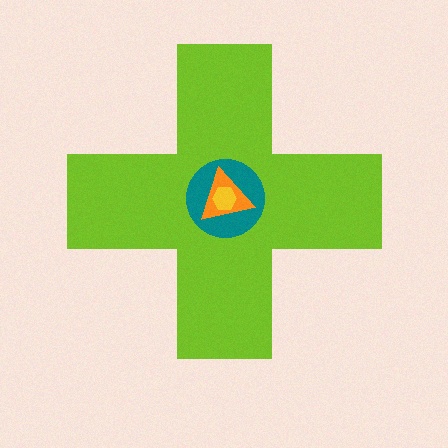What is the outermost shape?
The lime cross.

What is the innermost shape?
The yellow hexagon.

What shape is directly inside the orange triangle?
The yellow hexagon.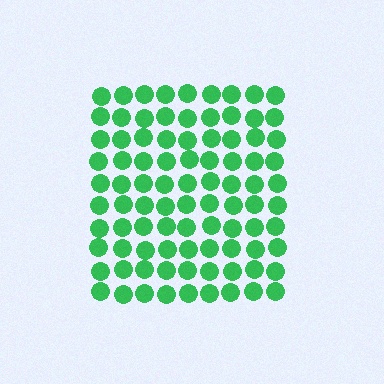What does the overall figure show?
The overall figure shows a square.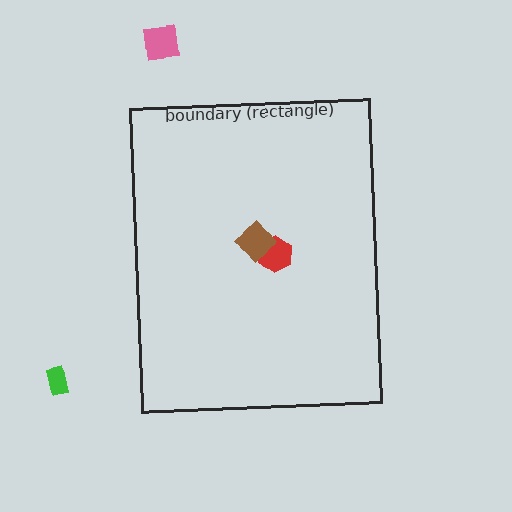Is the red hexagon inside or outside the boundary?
Inside.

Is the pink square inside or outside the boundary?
Outside.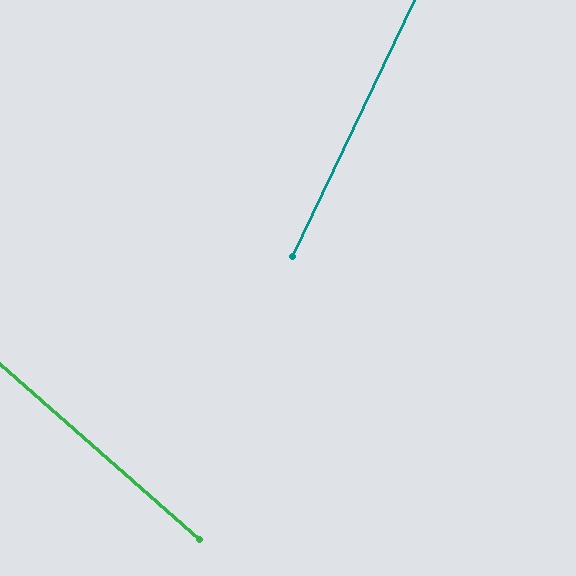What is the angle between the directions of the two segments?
Approximately 74 degrees.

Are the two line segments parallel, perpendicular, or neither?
Neither parallel nor perpendicular — they differ by about 74°.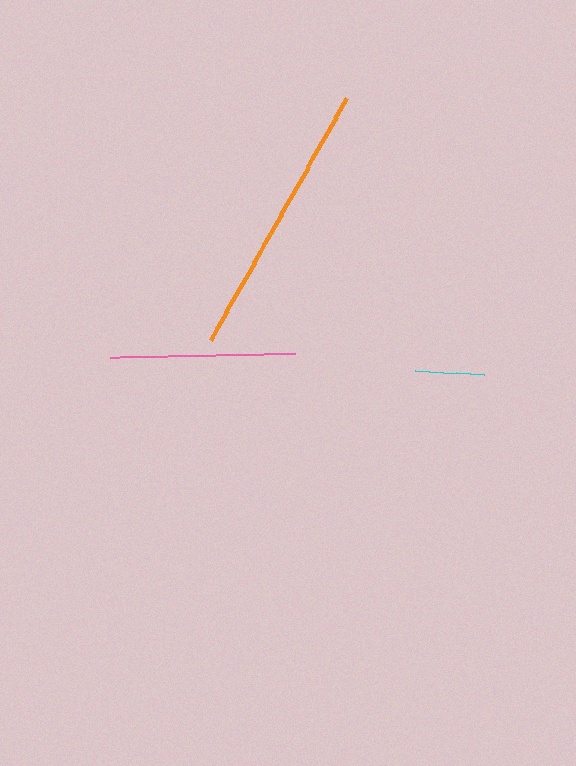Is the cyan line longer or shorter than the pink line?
The pink line is longer than the cyan line.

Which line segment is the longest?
The orange line is the longest at approximately 277 pixels.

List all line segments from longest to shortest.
From longest to shortest: orange, pink, cyan.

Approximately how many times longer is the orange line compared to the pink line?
The orange line is approximately 1.5 times the length of the pink line.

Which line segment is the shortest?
The cyan line is the shortest at approximately 69 pixels.